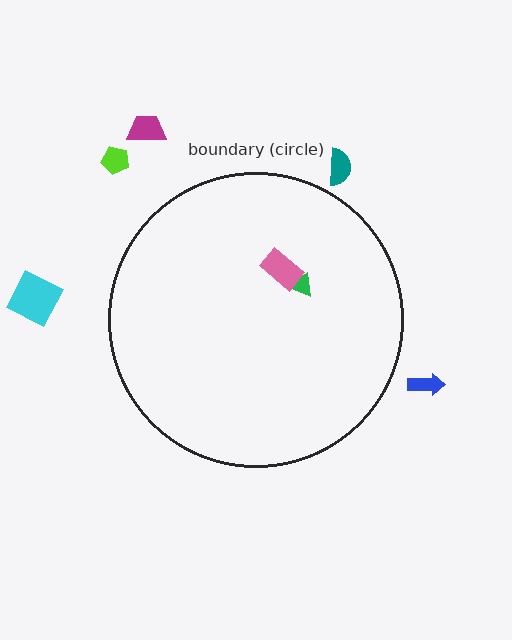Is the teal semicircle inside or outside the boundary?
Outside.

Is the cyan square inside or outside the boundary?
Outside.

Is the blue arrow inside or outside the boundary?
Outside.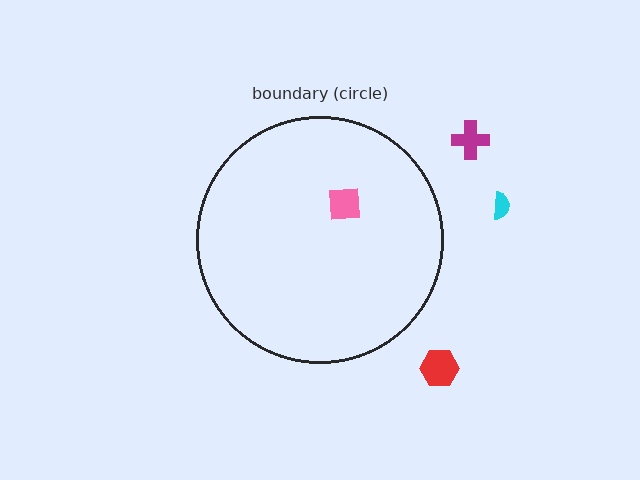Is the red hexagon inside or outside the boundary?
Outside.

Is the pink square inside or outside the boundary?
Inside.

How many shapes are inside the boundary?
1 inside, 3 outside.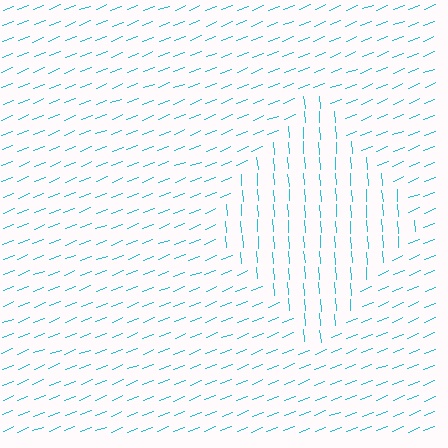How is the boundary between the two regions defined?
The boundary is defined purely by a change in line orientation (approximately 72 degrees difference). All lines are the same color and thickness.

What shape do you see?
I see a diamond.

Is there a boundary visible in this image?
Yes, there is a texture boundary formed by a change in line orientation.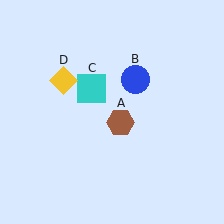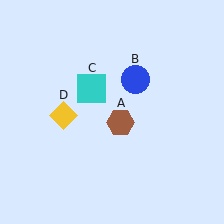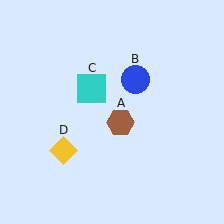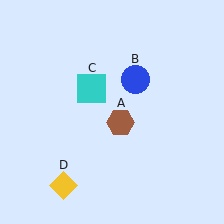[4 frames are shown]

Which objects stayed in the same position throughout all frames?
Brown hexagon (object A) and blue circle (object B) and cyan square (object C) remained stationary.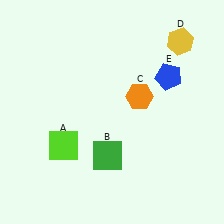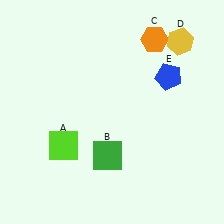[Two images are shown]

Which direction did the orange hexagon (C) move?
The orange hexagon (C) moved up.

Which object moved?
The orange hexagon (C) moved up.